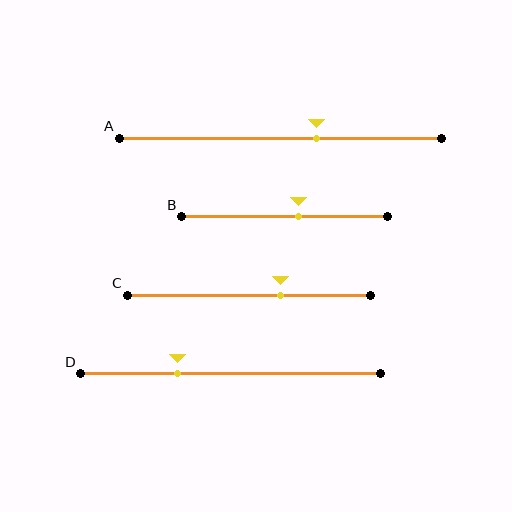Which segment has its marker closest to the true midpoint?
Segment B has its marker closest to the true midpoint.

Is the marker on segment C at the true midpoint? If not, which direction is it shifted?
No, the marker on segment C is shifted to the right by about 13% of the segment length.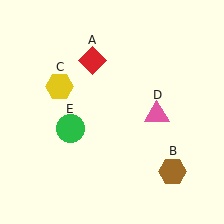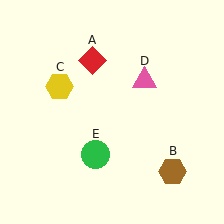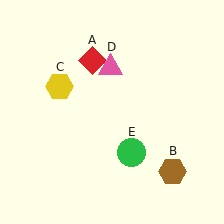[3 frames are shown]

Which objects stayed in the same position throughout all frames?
Red diamond (object A) and brown hexagon (object B) and yellow hexagon (object C) remained stationary.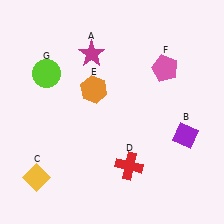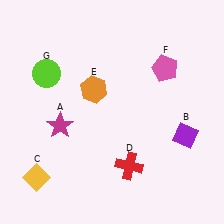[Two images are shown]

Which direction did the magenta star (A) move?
The magenta star (A) moved down.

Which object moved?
The magenta star (A) moved down.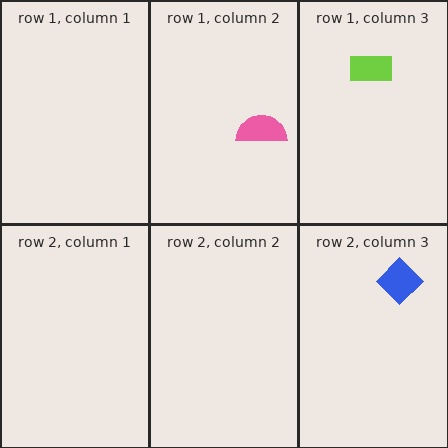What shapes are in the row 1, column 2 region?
The pink semicircle.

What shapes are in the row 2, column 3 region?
The blue diamond.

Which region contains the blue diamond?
The row 2, column 3 region.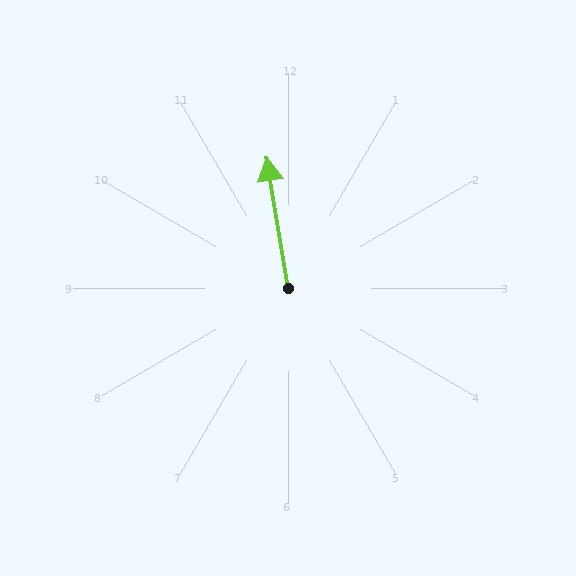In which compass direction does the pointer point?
North.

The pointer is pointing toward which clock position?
Roughly 12 o'clock.